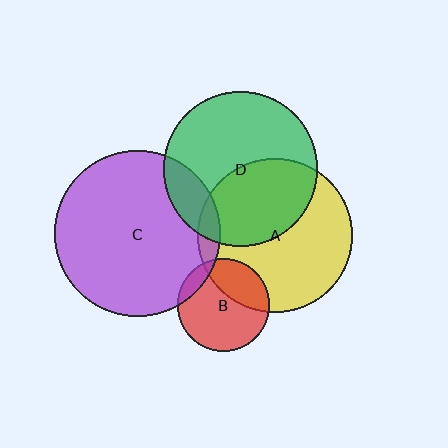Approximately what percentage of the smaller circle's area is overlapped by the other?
Approximately 5%.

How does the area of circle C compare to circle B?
Approximately 3.2 times.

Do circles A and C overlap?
Yes.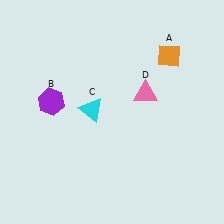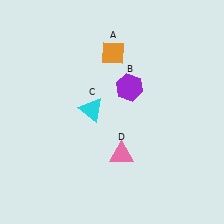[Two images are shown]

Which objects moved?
The objects that moved are: the orange diamond (A), the purple hexagon (B), the pink triangle (D).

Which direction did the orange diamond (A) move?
The orange diamond (A) moved left.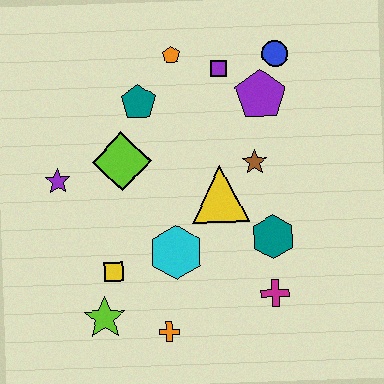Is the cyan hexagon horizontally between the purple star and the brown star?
Yes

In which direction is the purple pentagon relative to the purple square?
The purple pentagon is to the right of the purple square.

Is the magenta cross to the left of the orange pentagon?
No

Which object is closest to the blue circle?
The purple pentagon is closest to the blue circle.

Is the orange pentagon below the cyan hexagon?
No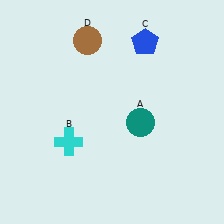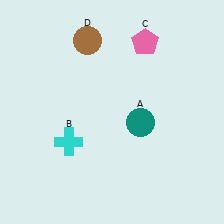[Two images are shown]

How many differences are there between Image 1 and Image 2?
There is 1 difference between the two images.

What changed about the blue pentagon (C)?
In Image 1, C is blue. In Image 2, it changed to pink.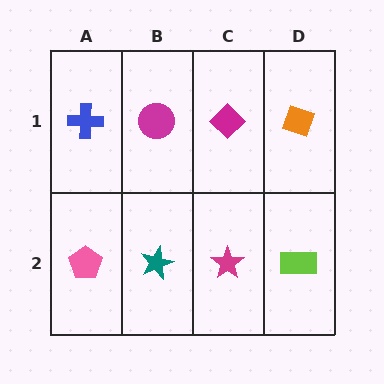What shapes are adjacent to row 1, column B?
A teal star (row 2, column B), a blue cross (row 1, column A), a magenta diamond (row 1, column C).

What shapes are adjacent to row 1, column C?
A magenta star (row 2, column C), a magenta circle (row 1, column B), an orange diamond (row 1, column D).